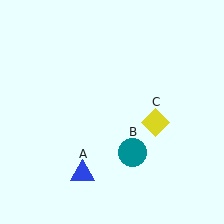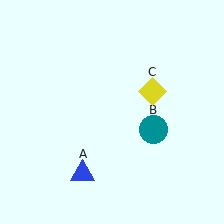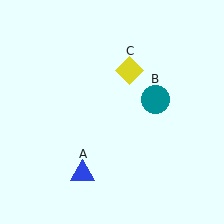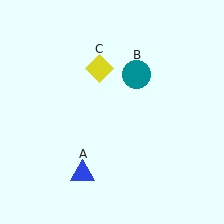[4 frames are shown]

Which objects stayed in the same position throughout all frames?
Blue triangle (object A) remained stationary.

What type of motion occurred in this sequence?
The teal circle (object B), yellow diamond (object C) rotated counterclockwise around the center of the scene.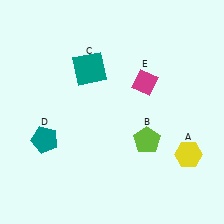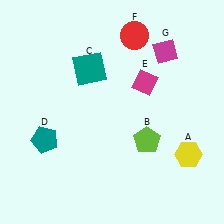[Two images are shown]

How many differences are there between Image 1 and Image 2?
There are 2 differences between the two images.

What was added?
A red circle (F), a magenta diamond (G) were added in Image 2.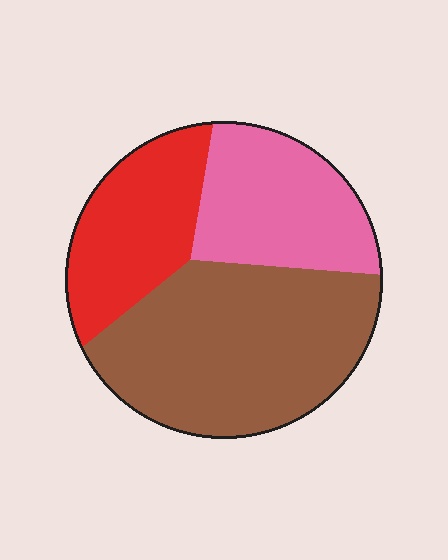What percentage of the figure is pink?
Pink covers about 25% of the figure.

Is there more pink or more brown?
Brown.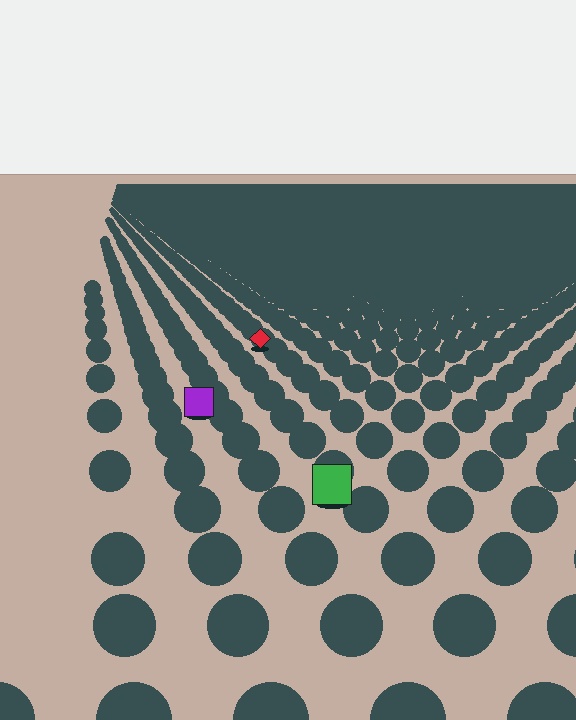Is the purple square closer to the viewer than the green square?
No. The green square is closer — you can tell from the texture gradient: the ground texture is coarser near it.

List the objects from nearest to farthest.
From nearest to farthest: the green square, the purple square, the red diamond.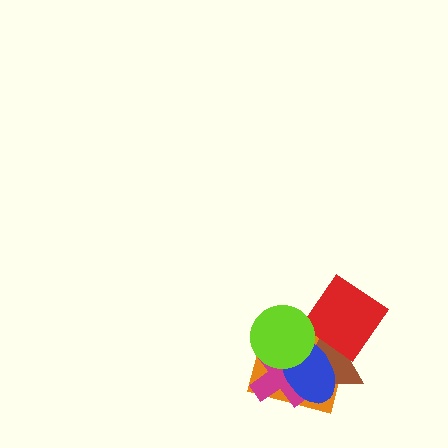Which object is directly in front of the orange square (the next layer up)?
The brown triangle is directly in front of the orange square.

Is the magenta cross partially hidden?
Yes, it is partially covered by another shape.